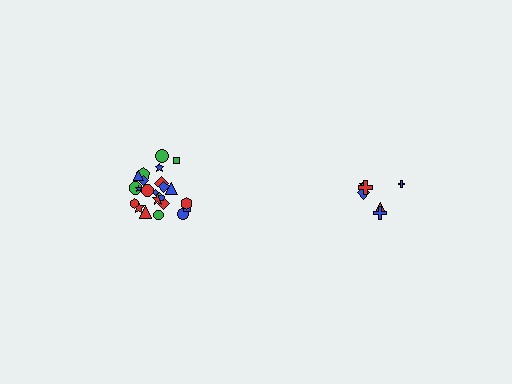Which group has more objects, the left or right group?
The left group.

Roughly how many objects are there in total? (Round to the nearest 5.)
Roughly 30 objects in total.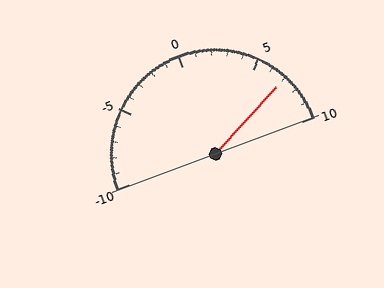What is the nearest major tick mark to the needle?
The nearest major tick mark is 5.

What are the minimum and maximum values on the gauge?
The gauge ranges from -10 to 10.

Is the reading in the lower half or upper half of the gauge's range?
The reading is in the upper half of the range (-10 to 10).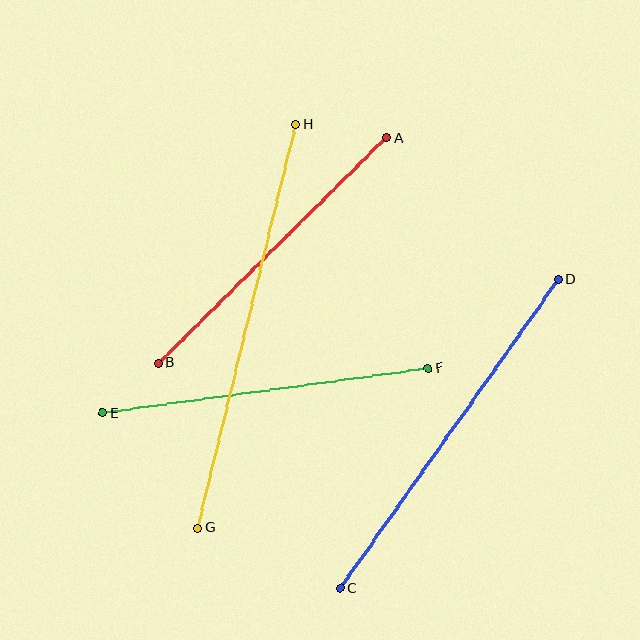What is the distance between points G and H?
The distance is approximately 415 pixels.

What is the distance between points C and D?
The distance is approximately 378 pixels.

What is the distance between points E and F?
The distance is approximately 329 pixels.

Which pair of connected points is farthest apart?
Points G and H are farthest apart.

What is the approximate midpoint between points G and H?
The midpoint is at approximately (247, 326) pixels.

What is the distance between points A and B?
The distance is approximately 320 pixels.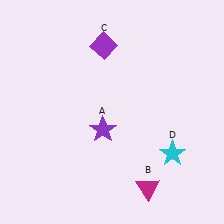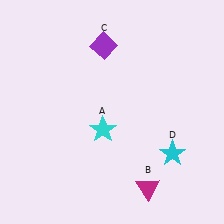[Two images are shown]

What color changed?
The star (A) changed from purple in Image 1 to cyan in Image 2.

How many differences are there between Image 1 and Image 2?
There is 1 difference between the two images.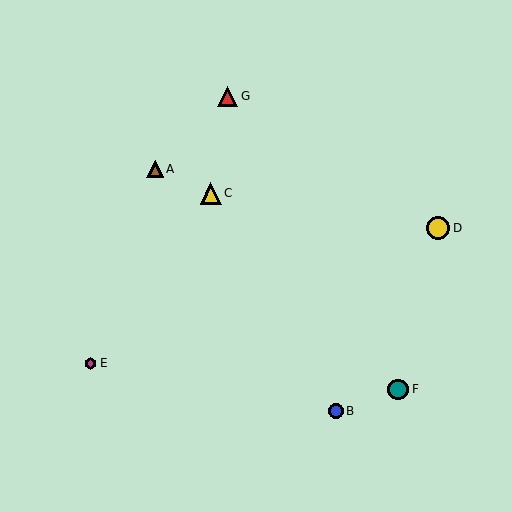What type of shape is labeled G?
Shape G is a red triangle.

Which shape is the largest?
The yellow circle (labeled D) is the largest.